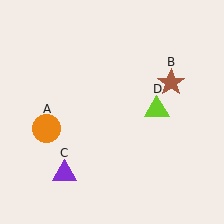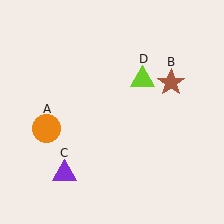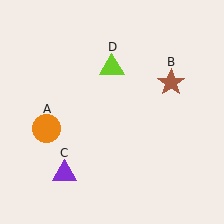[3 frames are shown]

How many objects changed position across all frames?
1 object changed position: lime triangle (object D).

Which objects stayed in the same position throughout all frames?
Orange circle (object A) and brown star (object B) and purple triangle (object C) remained stationary.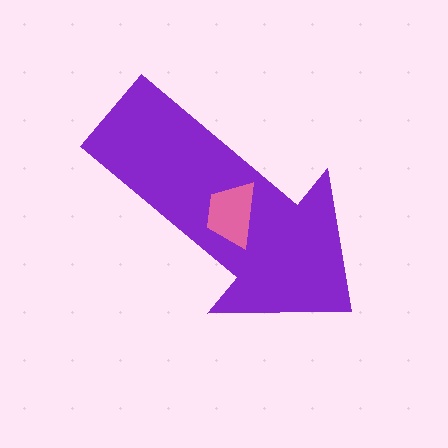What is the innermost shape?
The pink trapezoid.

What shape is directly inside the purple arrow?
The pink trapezoid.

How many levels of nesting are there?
2.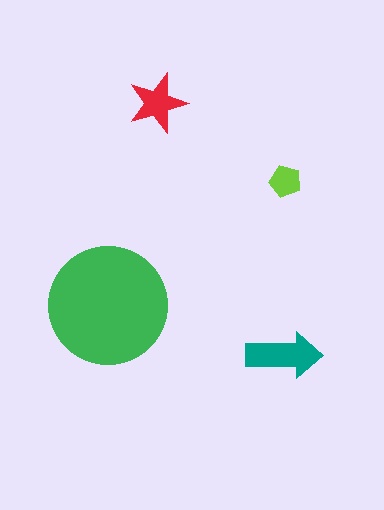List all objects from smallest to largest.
The lime pentagon, the red star, the teal arrow, the green circle.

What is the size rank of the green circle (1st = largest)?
1st.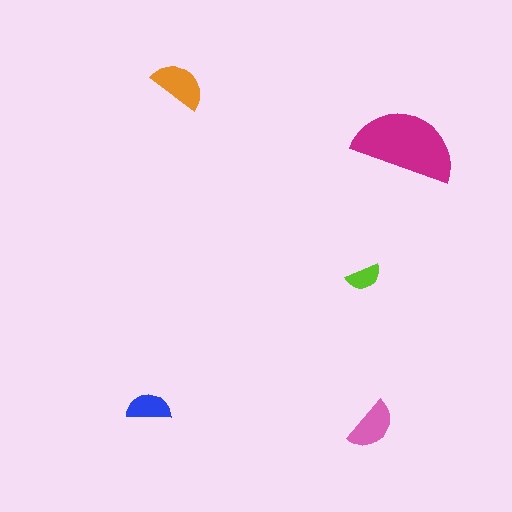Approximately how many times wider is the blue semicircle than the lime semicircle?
About 1.5 times wider.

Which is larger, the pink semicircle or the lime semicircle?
The pink one.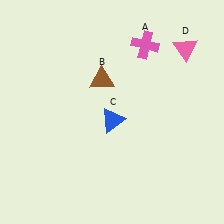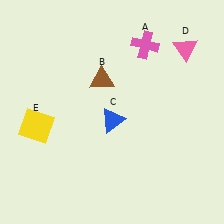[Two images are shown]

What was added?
A yellow square (E) was added in Image 2.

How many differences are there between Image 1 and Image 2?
There is 1 difference between the two images.